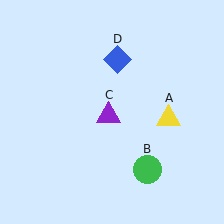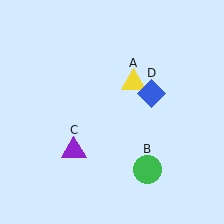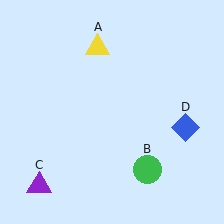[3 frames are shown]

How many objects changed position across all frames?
3 objects changed position: yellow triangle (object A), purple triangle (object C), blue diamond (object D).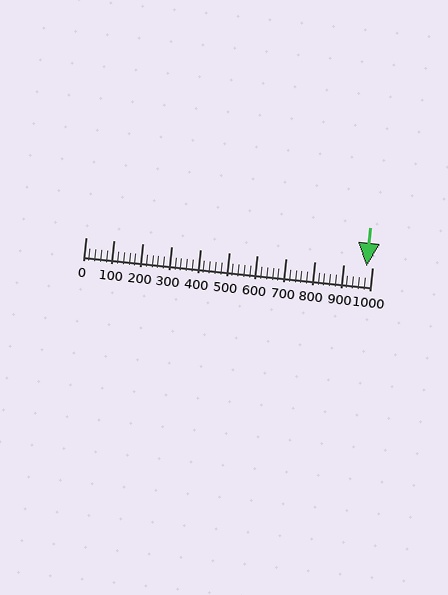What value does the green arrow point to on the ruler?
The green arrow points to approximately 980.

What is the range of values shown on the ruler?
The ruler shows values from 0 to 1000.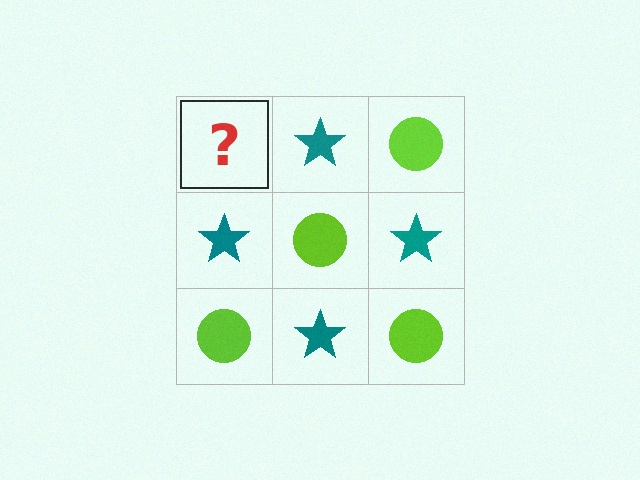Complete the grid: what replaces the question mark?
The question mark should be replaced with a lime circle.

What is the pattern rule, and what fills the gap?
The rule is that it alternates lime circle and teal star in a checkerboard pattern. The gap should be filled with a lime circle.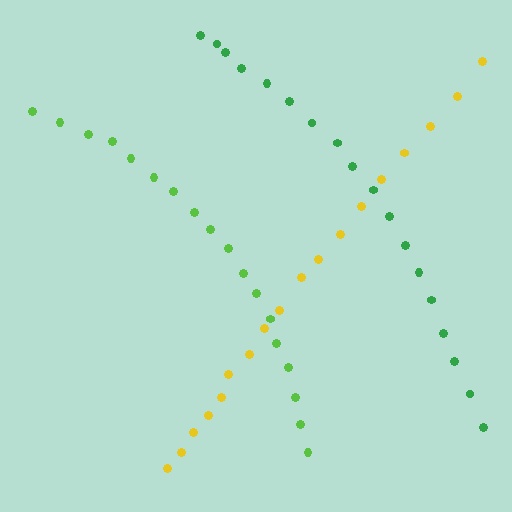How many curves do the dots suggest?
There are 3 distinct paths.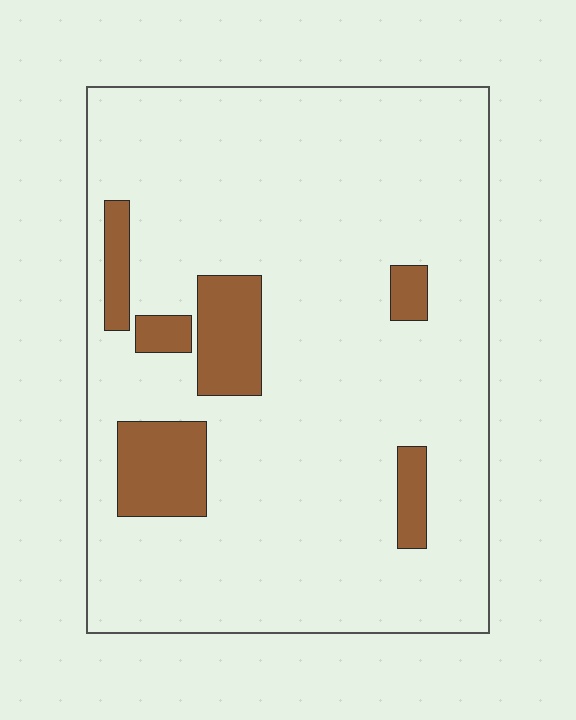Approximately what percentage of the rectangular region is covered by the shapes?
Approximately 10%.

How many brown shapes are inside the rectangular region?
6.